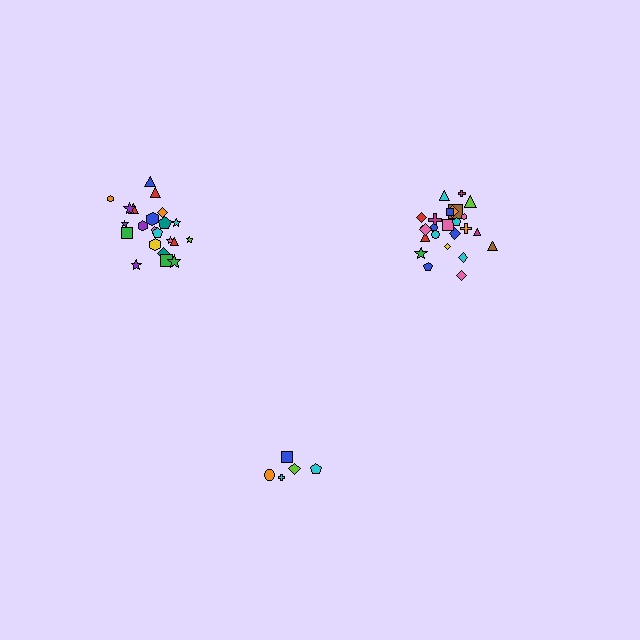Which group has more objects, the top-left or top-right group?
The top-right group.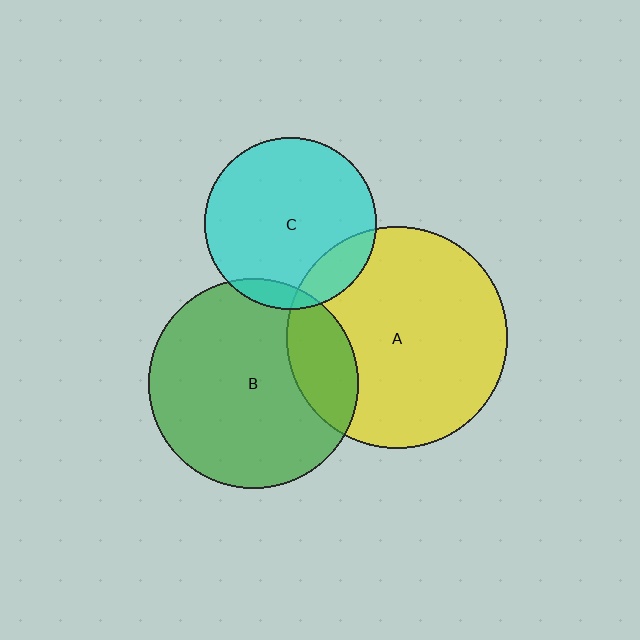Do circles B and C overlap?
Yes.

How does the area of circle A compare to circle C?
Approximately 1.7 times.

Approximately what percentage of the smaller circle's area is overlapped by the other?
Approximately 10%.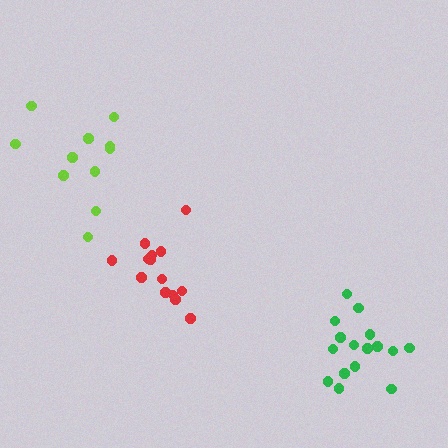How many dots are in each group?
Group 1: 16 dots, Group 2: 11 dots, Group 3: 14 dots (41 total).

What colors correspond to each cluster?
The clusters are colored: green, lime, red.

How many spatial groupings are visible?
There are 3 spatial groupings.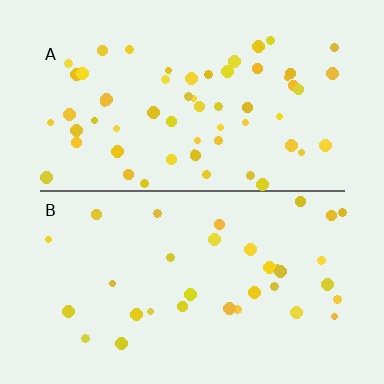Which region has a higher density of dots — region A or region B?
A (the top).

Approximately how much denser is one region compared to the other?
Approximately 1.8× — region A over region B.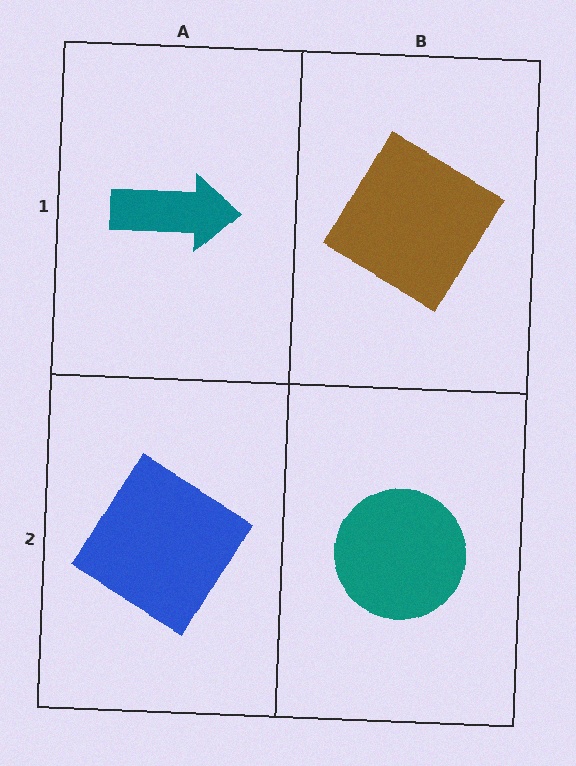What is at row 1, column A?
A teal arrow.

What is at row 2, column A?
A blue diamond.